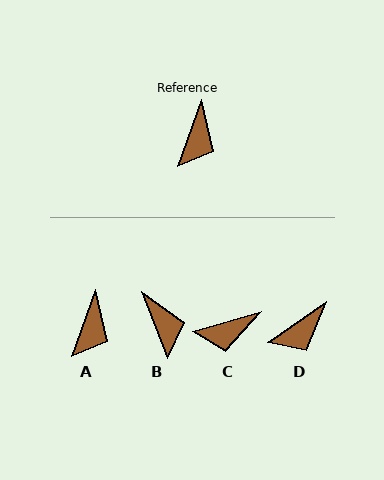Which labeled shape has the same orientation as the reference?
A.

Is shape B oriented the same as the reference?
No, it is off by about 41 degrees.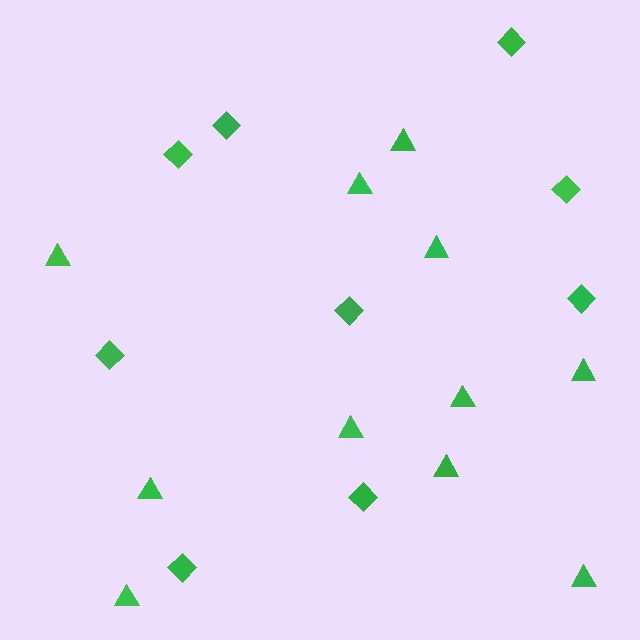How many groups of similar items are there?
There are 2 groups: one group of diamonds (9) and one group of triangles (11).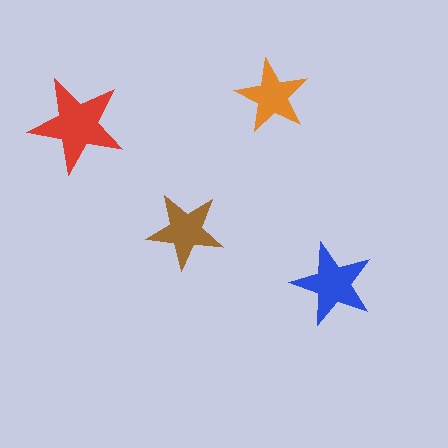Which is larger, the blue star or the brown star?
The blue one.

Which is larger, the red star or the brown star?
The red one.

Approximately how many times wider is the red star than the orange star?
About 1.5 times wider.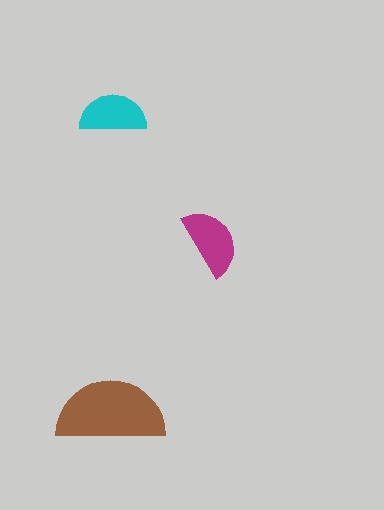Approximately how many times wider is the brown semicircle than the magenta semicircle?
About 1.5 times wider.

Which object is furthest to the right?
The magenta semicircle is rightmost.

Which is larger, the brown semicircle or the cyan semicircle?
The brown one.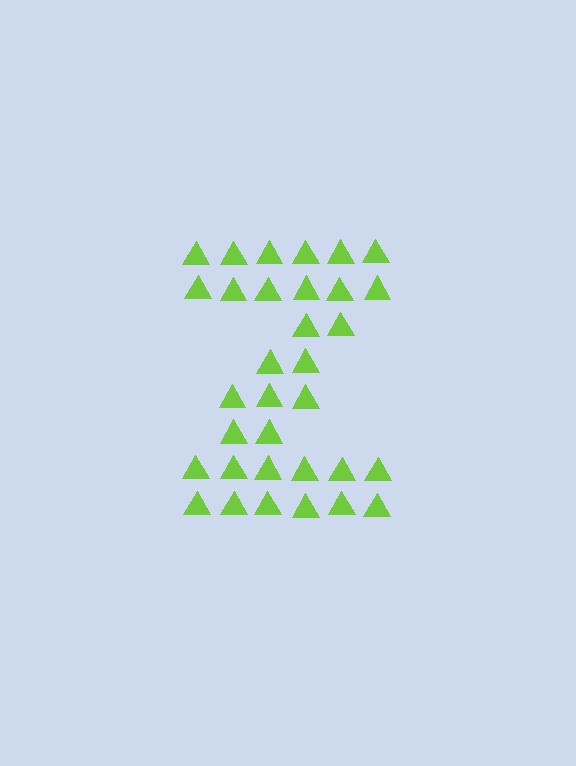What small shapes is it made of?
It is made of small triangles.